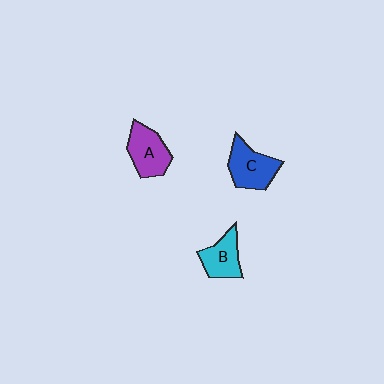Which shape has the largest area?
Shape C (blue).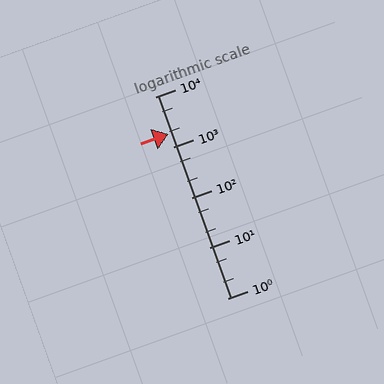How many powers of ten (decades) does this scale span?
The scale spans 4 decades, from 1 to 10000.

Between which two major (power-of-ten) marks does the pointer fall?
The pointer is between 1000 and 10000.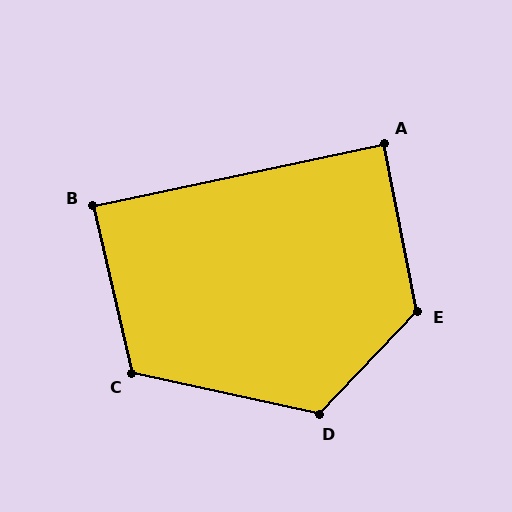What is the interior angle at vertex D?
Approximately 121 degrees (obtuse).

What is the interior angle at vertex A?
Approximately 89 degrees (approximately right).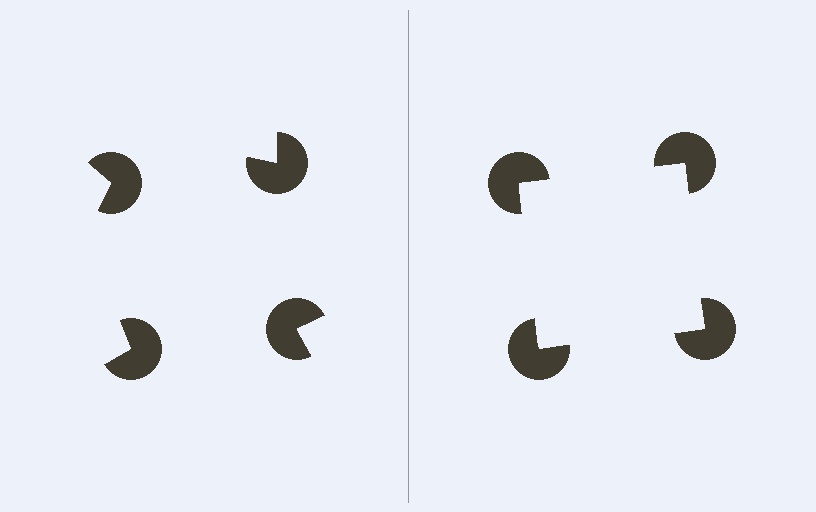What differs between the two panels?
The pac-man discs are positioned identically on both sides; only the wedge orientations differ. On the right they align to a square; on the left they are misaligned.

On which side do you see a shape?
An illusory square appears on the right side. On the left side the wedge cuts are rotated, so no coherent shape forms.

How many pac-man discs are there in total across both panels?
8 — 4 on each side.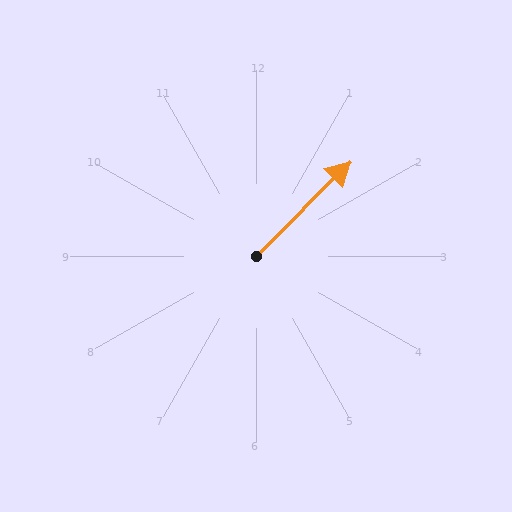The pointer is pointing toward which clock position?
Roughly 1 o'clock.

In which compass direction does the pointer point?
Northeast.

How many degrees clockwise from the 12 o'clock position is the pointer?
Approximately 45 degrees.